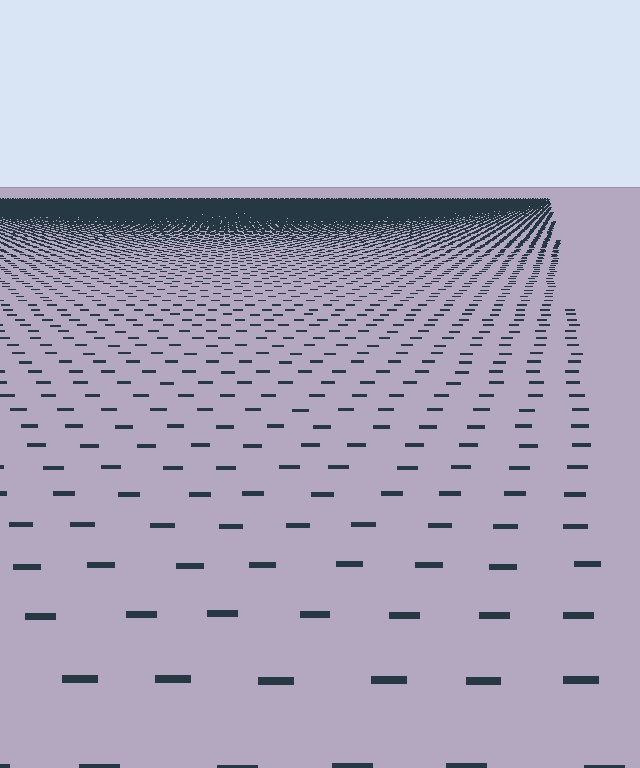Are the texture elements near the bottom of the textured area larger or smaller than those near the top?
Larger. Near the bottom, elements are closer to the viewer and appear at a bigger on-screen size.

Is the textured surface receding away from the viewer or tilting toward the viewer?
The surface is receding away from the viewer. Texture elements get smaller and denser toward the top.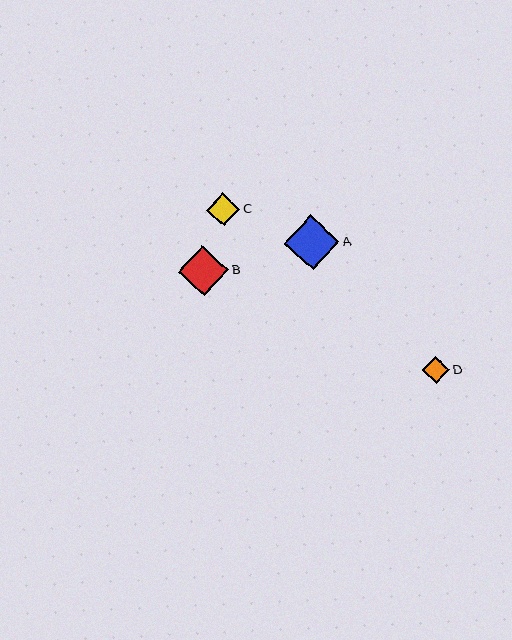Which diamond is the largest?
Diamond A is the largest with a size of approximately 55 pixels.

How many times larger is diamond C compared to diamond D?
Diamond C is approximately 1.2 times the size of diamond D.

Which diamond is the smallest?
Diamond D is the smallest with a size of approximately 27 pixels.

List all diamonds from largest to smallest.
From largest to smallest: A, B, C, D.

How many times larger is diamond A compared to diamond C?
Diamond A is approximately 1.6 times the size of diamond C.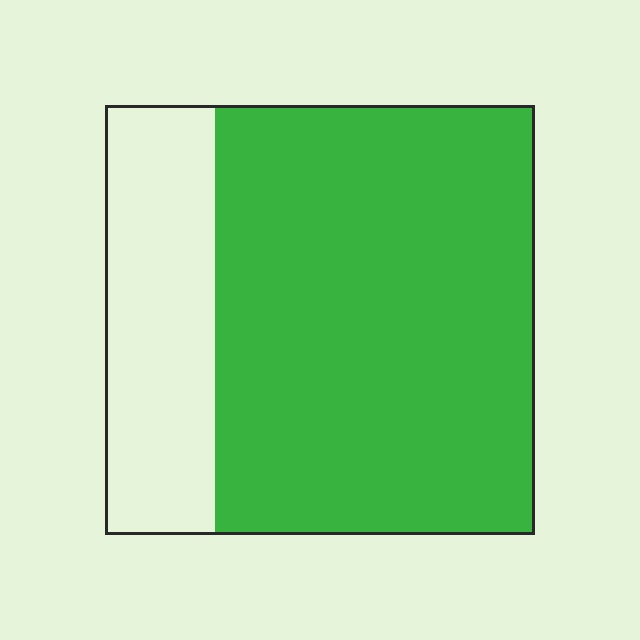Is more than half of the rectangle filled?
Yes.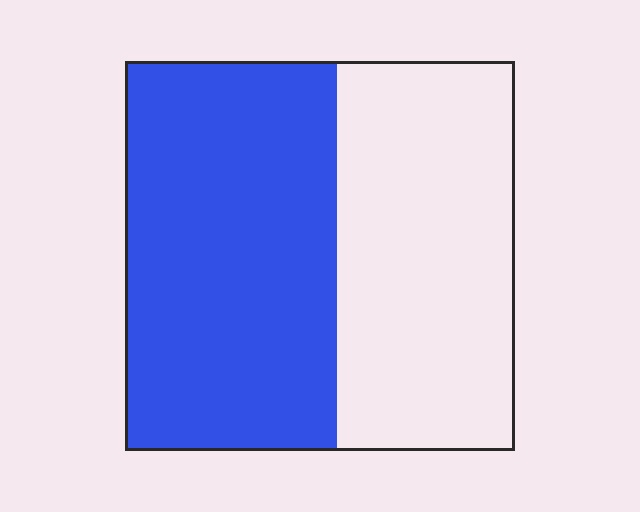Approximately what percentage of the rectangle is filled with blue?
Approximately 55%.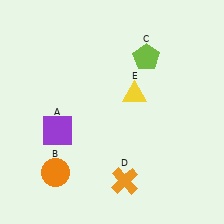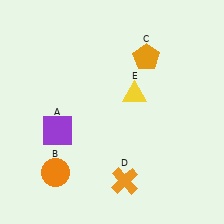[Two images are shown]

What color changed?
The pentagon (C) changed from lime in Image 1 to orange in Image 2.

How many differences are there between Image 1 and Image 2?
There is 1 difference between the two images.